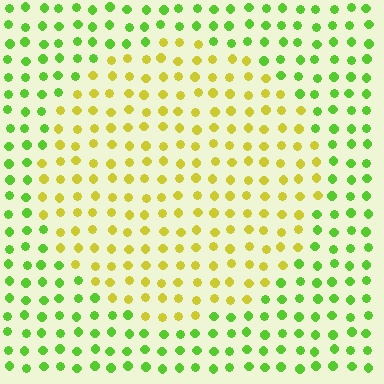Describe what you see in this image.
The image is filled with small lime elements in a uniform arrangement. A circle-shaped region is visible where the elements are tinted to a slightly different hue, forming a subtle color boundary.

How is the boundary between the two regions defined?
The boundary is defined purely by a slight shift in hue (about 46 degrees). Spacing, size, and orientation are identical on both sides.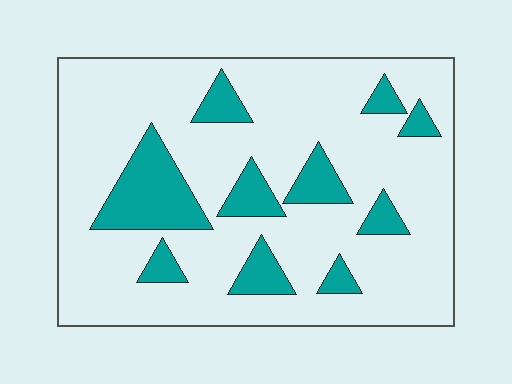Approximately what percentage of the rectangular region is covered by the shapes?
Approximately 20%.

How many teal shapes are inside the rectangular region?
10.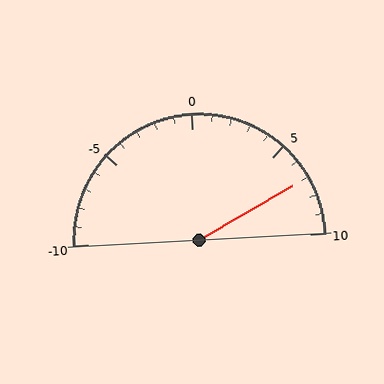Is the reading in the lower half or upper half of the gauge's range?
The reading is in the upper half of the range (-10 to 10).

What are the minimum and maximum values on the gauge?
The gauge ranges from -10 to 10.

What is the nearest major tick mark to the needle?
The nearest major tick mark is 5.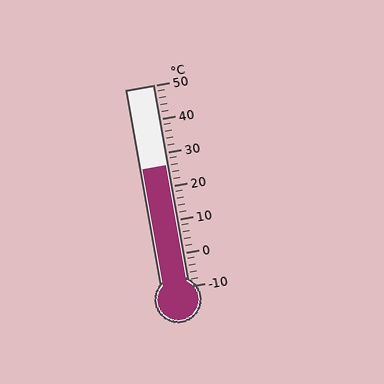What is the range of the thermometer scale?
The thermometer scale ranges from -10°C to 50°C.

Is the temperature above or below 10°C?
The temperature is above 10°C.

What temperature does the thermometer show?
The thermometer shows approximately 26°C.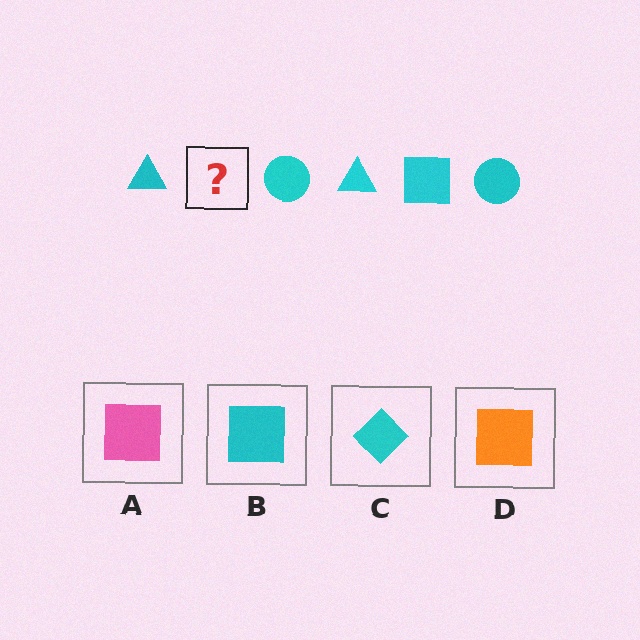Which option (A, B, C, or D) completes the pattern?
B.